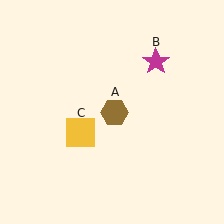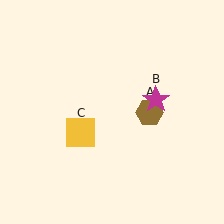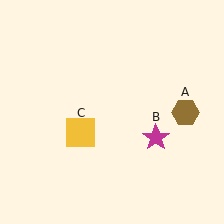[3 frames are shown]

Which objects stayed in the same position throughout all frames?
Yellow square (object C) remained stationary.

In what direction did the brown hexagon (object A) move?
The brown hexagon (object A) moved right.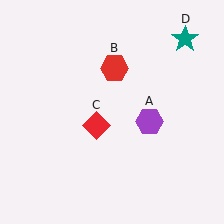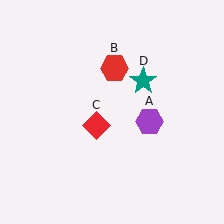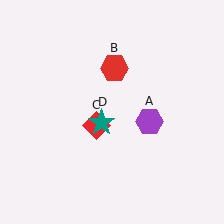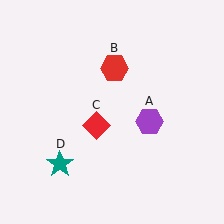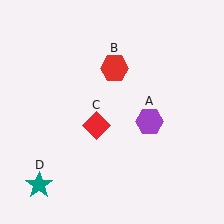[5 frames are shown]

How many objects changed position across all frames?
1 object changed position: teal star (object D).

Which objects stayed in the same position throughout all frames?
Purple hexagon (object A) and red hexagon (object B) and red diamond (object C) remained stationary.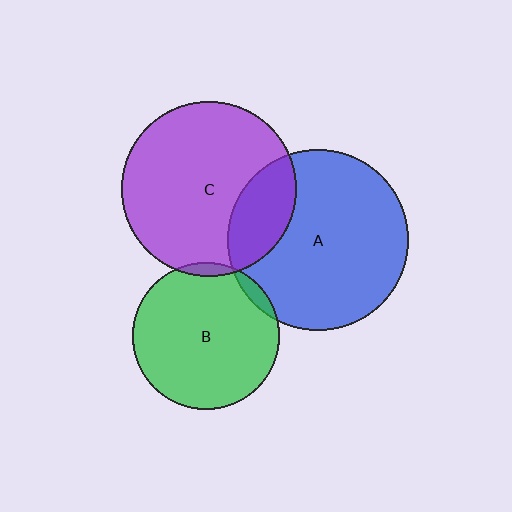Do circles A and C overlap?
Yes.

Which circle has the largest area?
Circle A (blue).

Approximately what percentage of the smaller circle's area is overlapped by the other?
Approximately 20%.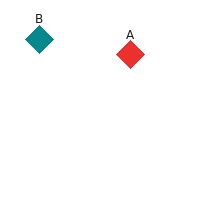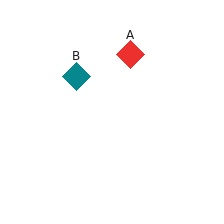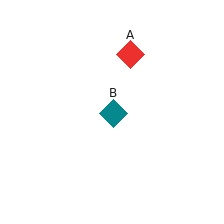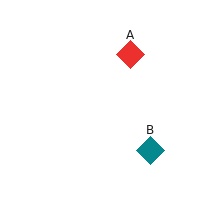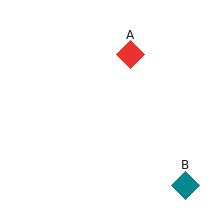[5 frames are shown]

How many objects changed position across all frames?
1 object changed position: teal diamond (object B).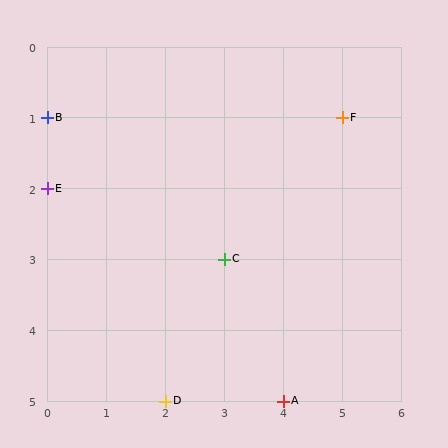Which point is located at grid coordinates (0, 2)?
Point E is at (0, 2).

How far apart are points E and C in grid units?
Points E and C are 3 columns and 1 row apart (about 3.2 grid units diagonally).